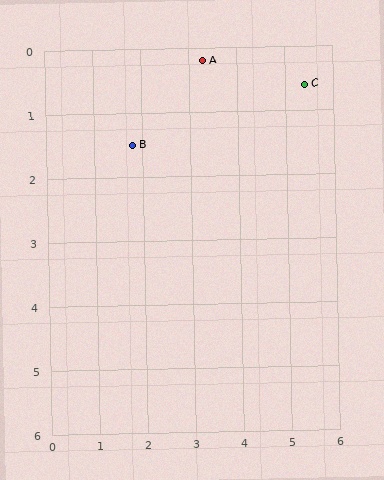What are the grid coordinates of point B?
Point B is at approximately (1.8, 1.5).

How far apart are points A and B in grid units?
Points A and B are about 2.0 grid units apart.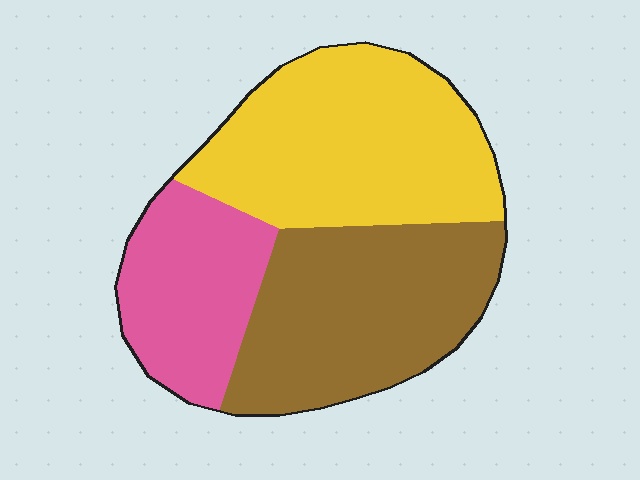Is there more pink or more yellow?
Yellow.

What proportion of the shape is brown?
Brown takes up between a quarter and a half of the shape.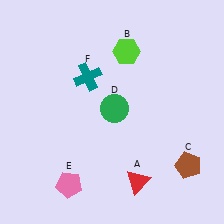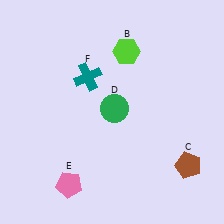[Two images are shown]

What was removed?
The red triangle (A) was removed in Image 2.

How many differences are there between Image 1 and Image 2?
There is 1 difference between the two images.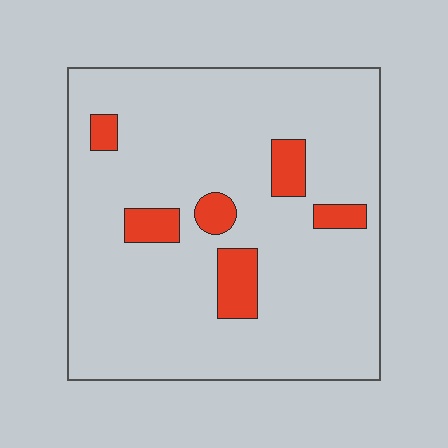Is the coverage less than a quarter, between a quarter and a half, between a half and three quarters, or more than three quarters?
Less than a quarter.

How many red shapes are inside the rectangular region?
6.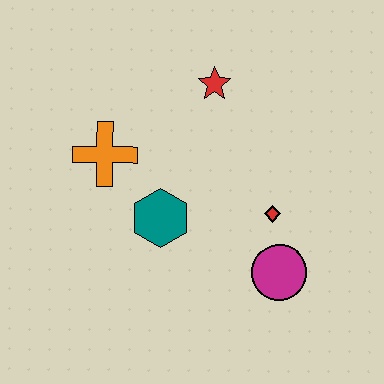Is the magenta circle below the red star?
Yes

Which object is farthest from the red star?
The magenta circle is farthest from the red star.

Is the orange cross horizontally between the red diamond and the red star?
No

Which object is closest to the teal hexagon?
The orange cross is closest to the teal hexagon.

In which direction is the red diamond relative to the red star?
The red diamond is below the red star.